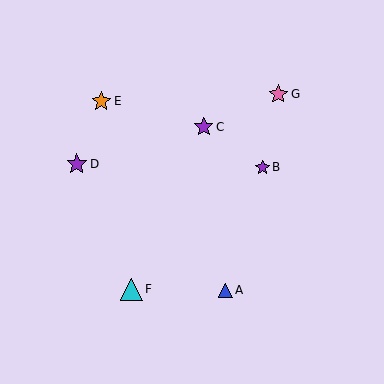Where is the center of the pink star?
The center of the pink star is at (278, 94).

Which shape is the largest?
The cyan triangle (labeled F) is the largest.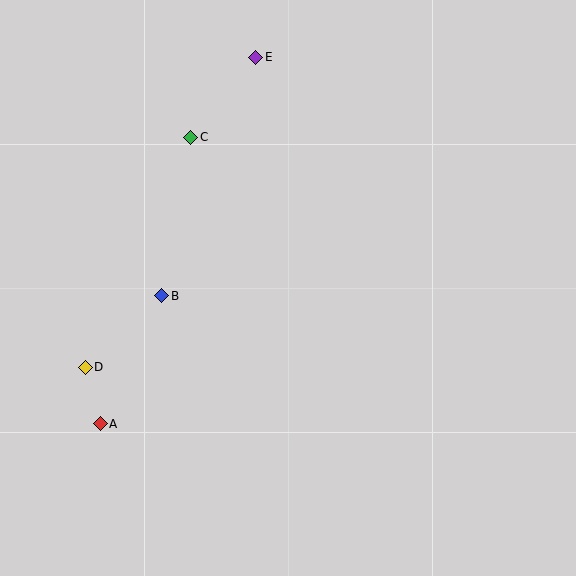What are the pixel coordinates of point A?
Point A is at (100, 424).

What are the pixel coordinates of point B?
Point B is at (162, 296).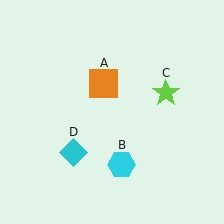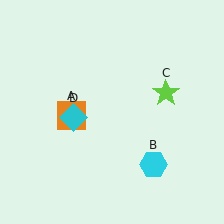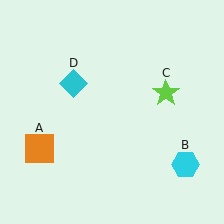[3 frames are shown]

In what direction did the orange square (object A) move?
The orange square (object A) moved down and to the left.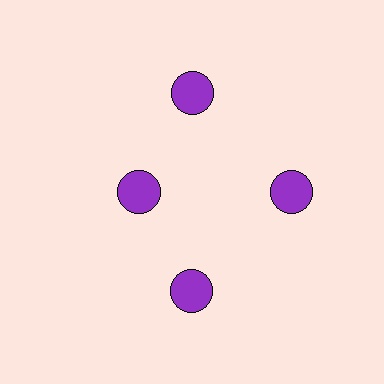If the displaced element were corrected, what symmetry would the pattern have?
It would have 4-fold rotational symmetry — the pattern would map onto itself every 90 degrees.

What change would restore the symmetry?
The symmetry would be restored by moving it outward, back onto the ring so that all 4 circles sit at equal angles and equal distance from the center.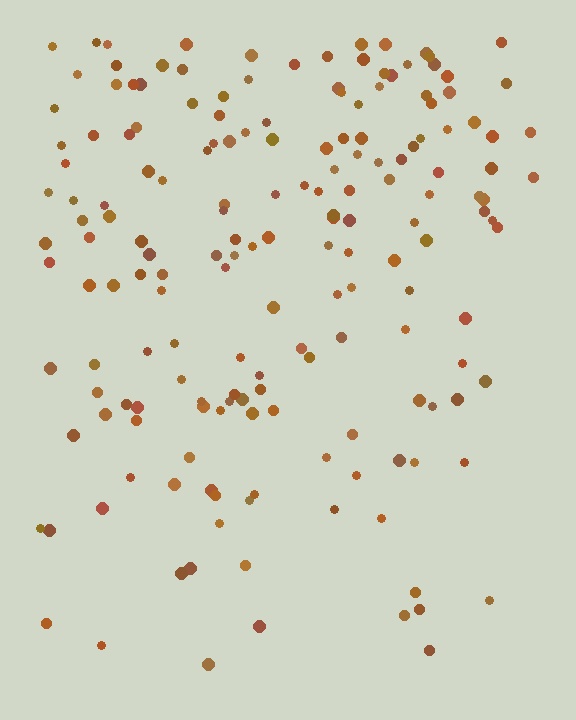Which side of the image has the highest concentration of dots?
The top.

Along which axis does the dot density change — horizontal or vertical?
Vertical.